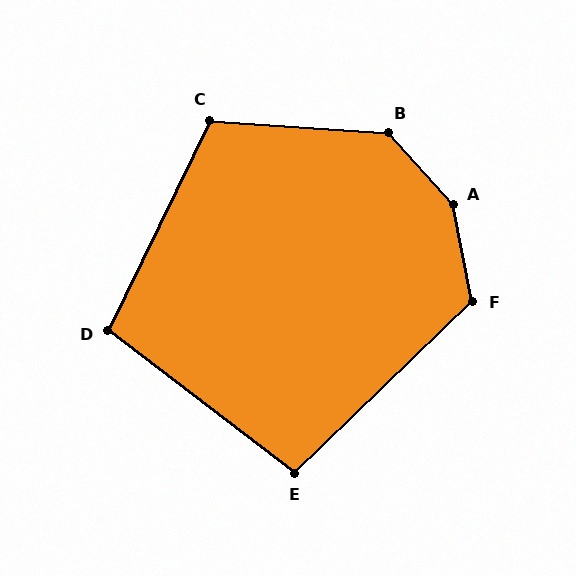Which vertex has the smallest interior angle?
E, at approximately 99 degrees.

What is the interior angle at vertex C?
Approximately 112 degrees (obtuse).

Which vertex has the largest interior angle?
A, at approximately 149 degrees.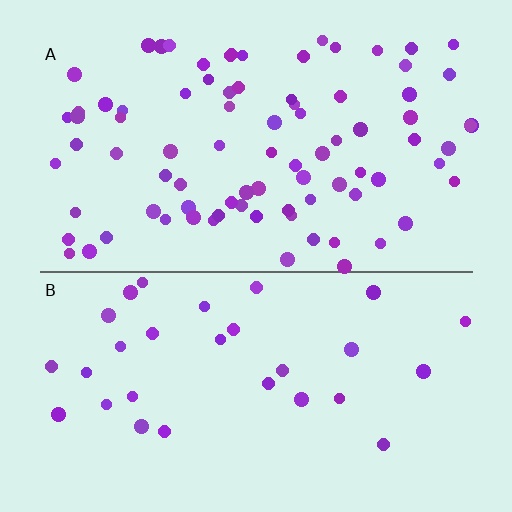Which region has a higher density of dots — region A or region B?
A (the top).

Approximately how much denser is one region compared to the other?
Approximately 2.8× — region A over region B.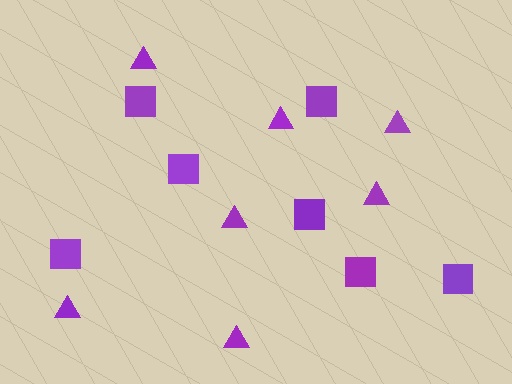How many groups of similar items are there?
There are 2 groups: one group of triangles (7) and one group of squares (7).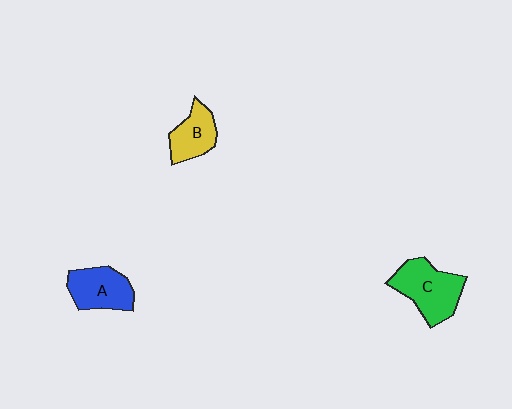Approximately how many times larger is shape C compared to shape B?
Approximately 1.5 times.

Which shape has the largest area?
Shape C (green).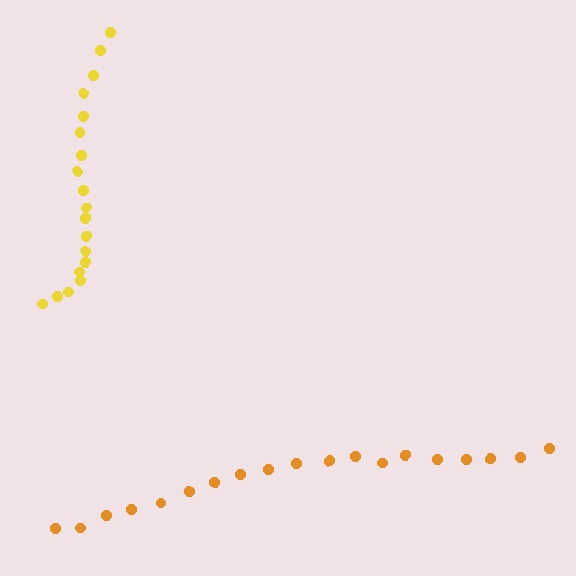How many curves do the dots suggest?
There are 2 distinct paths.